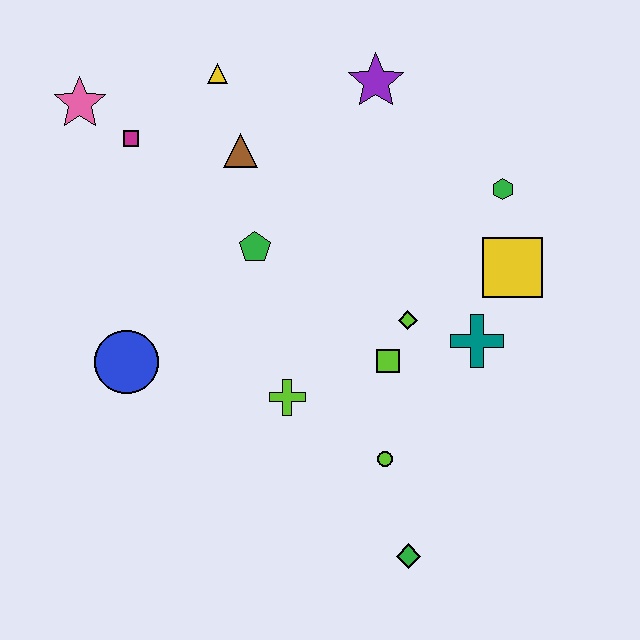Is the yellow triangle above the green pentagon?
Yes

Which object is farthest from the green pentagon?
The green diamond is farthest from the green pentagon.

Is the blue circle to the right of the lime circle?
No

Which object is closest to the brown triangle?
The yellow triangle is closest to the brown triangle.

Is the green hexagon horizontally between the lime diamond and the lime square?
No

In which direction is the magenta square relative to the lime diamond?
The magenta square is to the left of the lime diamond.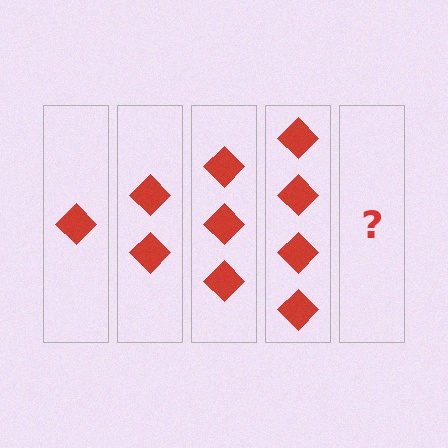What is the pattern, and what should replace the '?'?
The pattern is that each step adds one more diamond. The '?' should be 5 diamonds.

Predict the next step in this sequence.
The next step is 5 diamonds.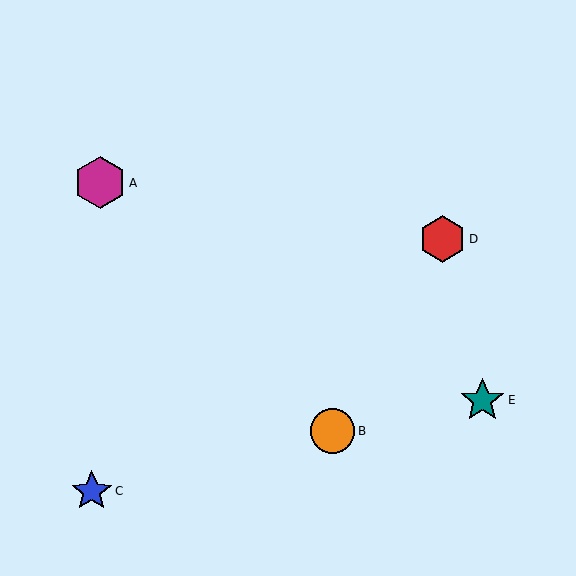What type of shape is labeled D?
Shape D is a red hexagon.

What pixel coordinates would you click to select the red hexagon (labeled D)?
Click at (443, 239) to select the red hexagon D.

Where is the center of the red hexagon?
The center of the red hexagon is at (443, 239).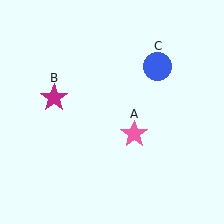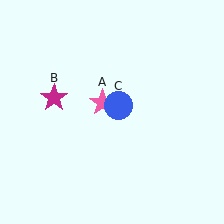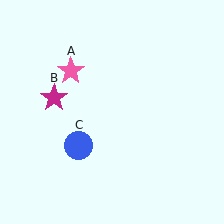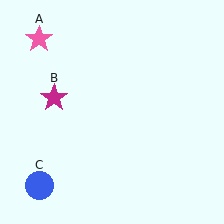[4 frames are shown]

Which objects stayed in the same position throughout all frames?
Magenta star (object B) remained stationary.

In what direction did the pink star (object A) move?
The pink star (object A) moved up and to the left.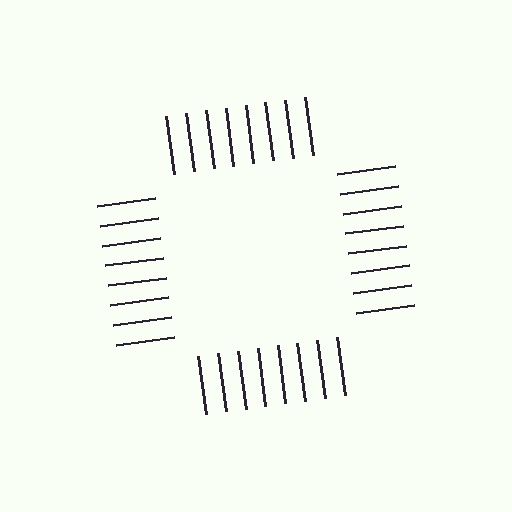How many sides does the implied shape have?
4 sides — the line-ends trace a square.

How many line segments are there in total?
32 — 8 along each of the 4 edges.